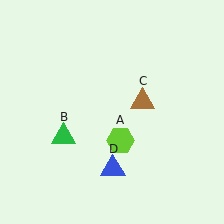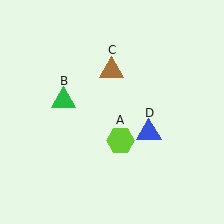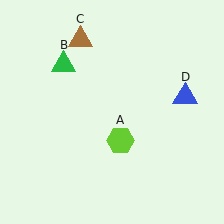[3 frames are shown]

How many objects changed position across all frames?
3 objects changed position: green triangle (object B), brown triangle (object C), blue triangle (object D).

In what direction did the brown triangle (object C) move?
The brown triangle (object C) moved up and to the left.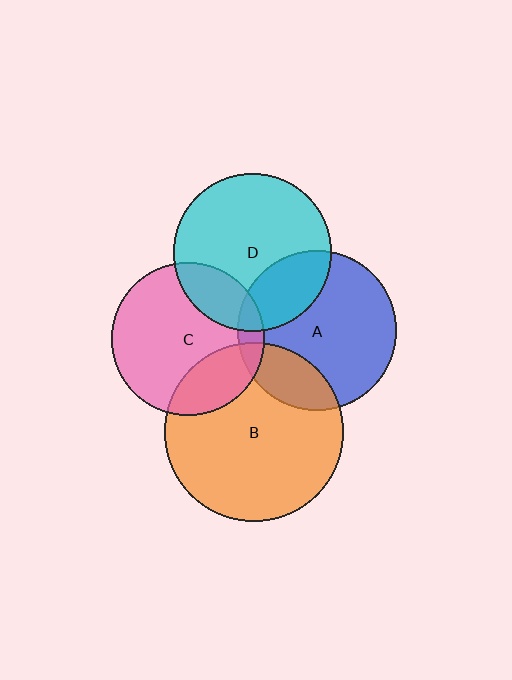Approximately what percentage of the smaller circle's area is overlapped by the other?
Approximately 20%.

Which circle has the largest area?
Circle B (orange).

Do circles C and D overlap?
Yes.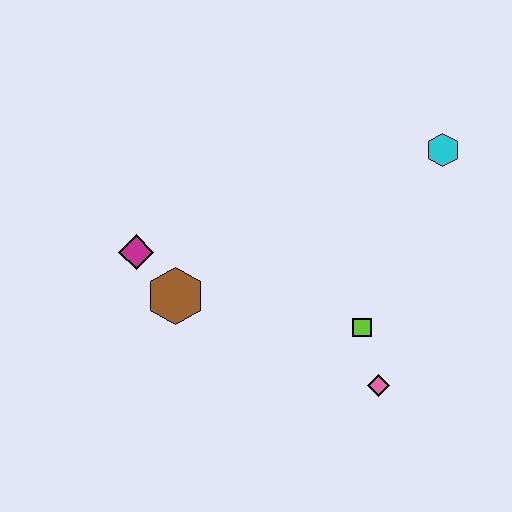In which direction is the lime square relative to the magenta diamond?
The lime square is to the right of the magenta diamond.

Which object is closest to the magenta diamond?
The brown hexagon is closest to the magenta diamond.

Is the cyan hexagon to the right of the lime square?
Yes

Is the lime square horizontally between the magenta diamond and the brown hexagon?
No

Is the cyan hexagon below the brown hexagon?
No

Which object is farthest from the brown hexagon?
The cyan hexagon is farthest from the brown hexagon.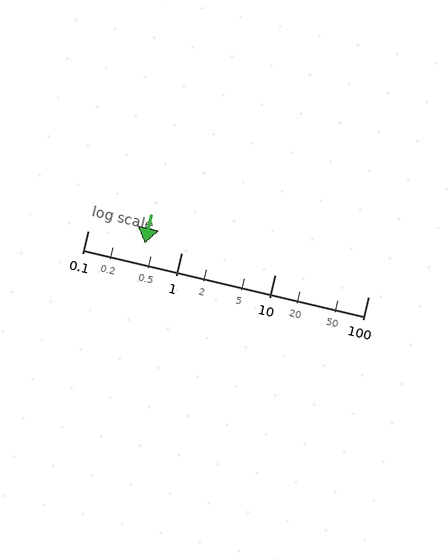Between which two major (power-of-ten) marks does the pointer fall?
The pointer is between 0.1 and 1.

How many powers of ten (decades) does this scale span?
The scale spans 3 decades, from 0.1 to 100.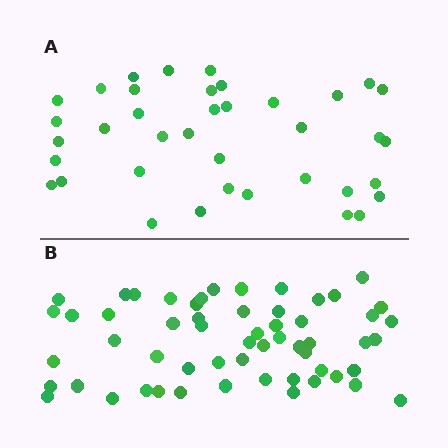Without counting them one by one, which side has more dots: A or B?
Region B (the bottom region) has more dots.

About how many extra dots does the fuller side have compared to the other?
Region B has approximately 20 more dots than region A.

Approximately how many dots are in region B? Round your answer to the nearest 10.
About 60 dots. (The exact count is 57, which rounds to 60.)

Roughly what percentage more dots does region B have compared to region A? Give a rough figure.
About 50% more.